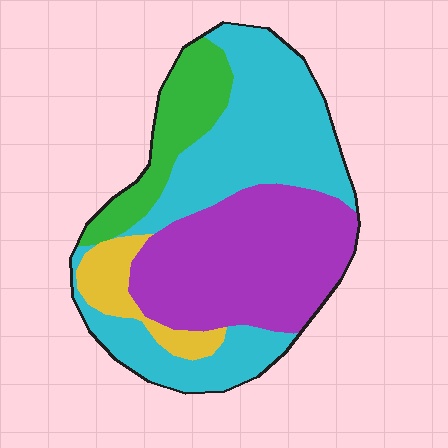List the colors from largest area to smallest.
From largest to smallest: cyan, purple, green, yellow.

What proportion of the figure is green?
Green takes up about one eighth (1/8) of the figure.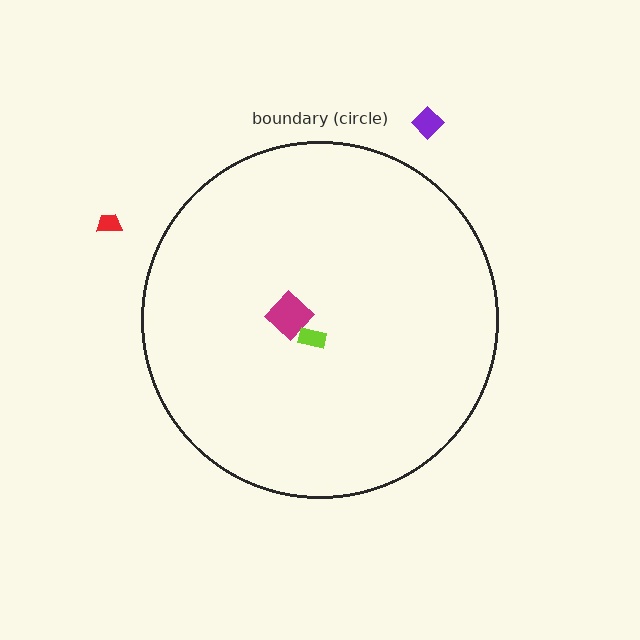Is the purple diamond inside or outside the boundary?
Outside.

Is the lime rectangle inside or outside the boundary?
Inside.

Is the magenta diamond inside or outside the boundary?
Inside.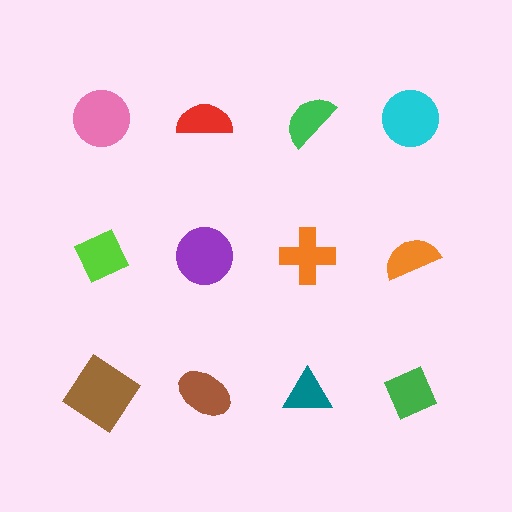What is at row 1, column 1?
A pink circle.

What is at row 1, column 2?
A red semicircle.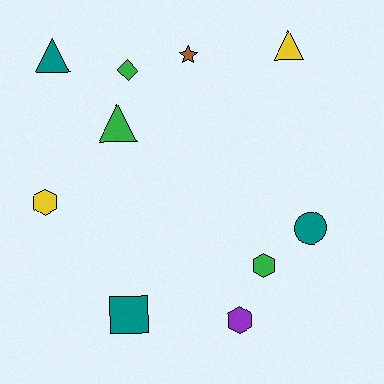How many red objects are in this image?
There are no red objects.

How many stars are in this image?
There is 1 star.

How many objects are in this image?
There are 10 objects.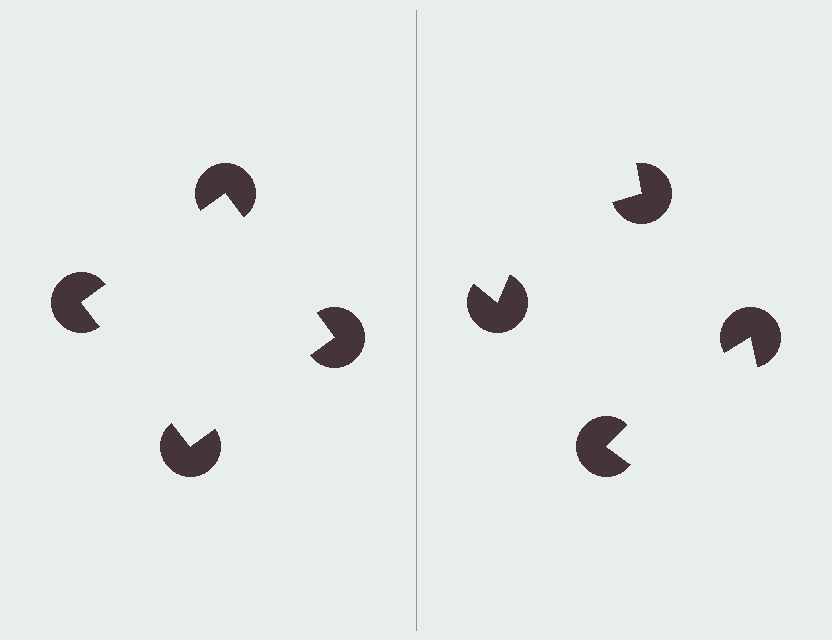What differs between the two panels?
The pac-man discs are positioned identically on both sides; only the wedge orientations differ. On the left they align to a square; on the right they are misaligned.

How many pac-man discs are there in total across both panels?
8 — 4 on each side.